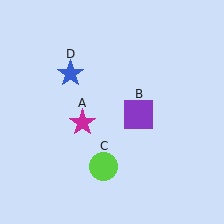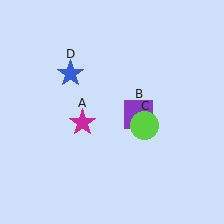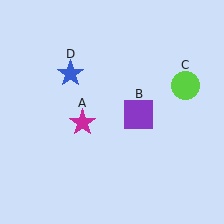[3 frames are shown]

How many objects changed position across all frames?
1 object changed position: lime circle (object C).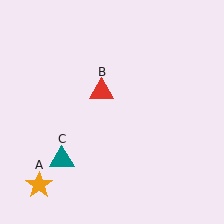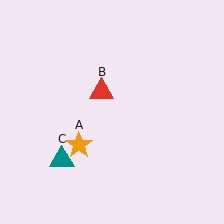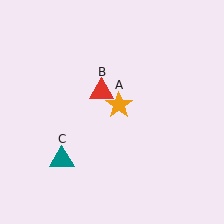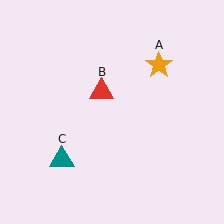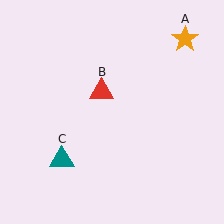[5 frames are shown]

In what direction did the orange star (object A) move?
The orange star (object A) moved up and to the right.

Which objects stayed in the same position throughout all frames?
Red triangle (object B) and teal triangle (object C) remained stationary.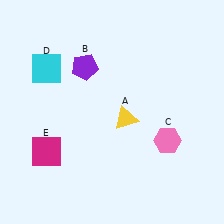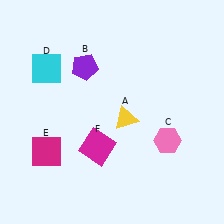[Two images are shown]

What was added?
A magenta square (F) was added in Image 2.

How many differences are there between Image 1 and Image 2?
There is 1 difference between the two images.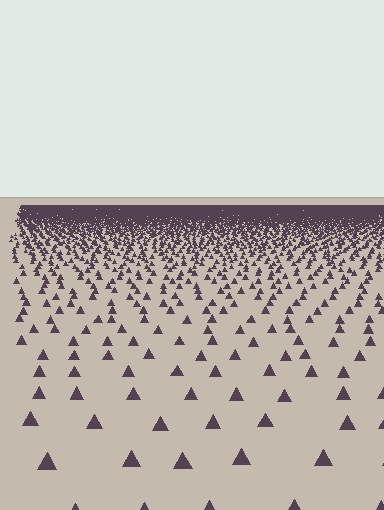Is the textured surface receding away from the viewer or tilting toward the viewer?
The surface is receding away from the viewer. Texture elements get smaller and denser toward the top.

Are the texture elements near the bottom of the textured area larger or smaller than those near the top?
Larger. Near the bottom, elements are closer to the viewer and appear at a bigger on-screen size.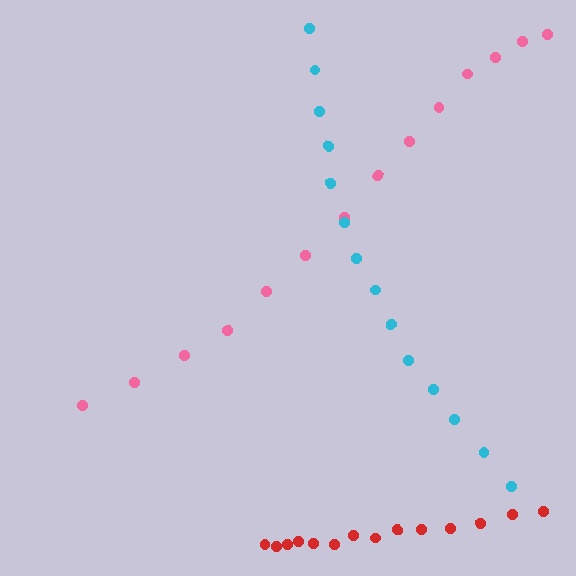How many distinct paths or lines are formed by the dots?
There are 3 distinct paths.